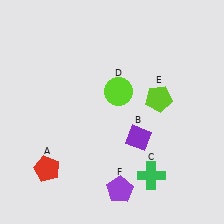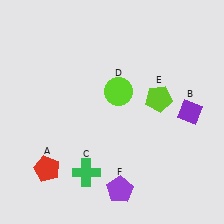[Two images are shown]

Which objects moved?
The objects that moved are: the purple diamond (B), the green cross (C).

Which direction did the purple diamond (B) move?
The purple diamond (B) moved right.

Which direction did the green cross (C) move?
The green cross (C) moved left.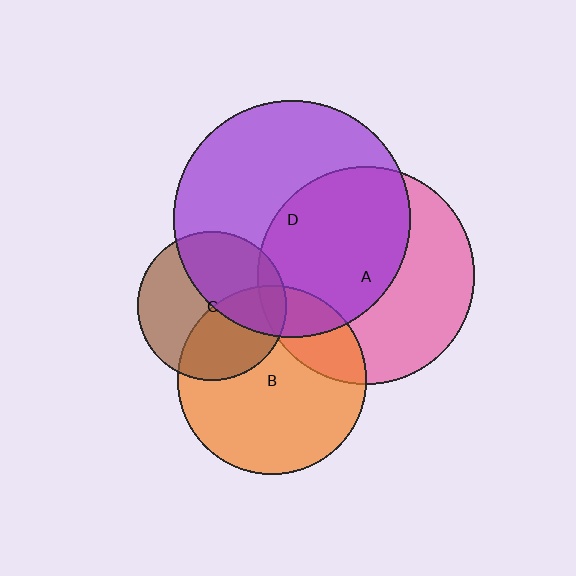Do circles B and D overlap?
Yes.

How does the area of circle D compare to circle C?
Approximately 2.5 times.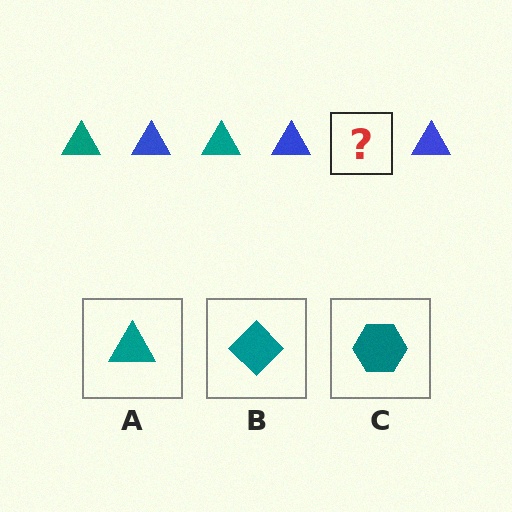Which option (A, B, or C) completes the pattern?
A.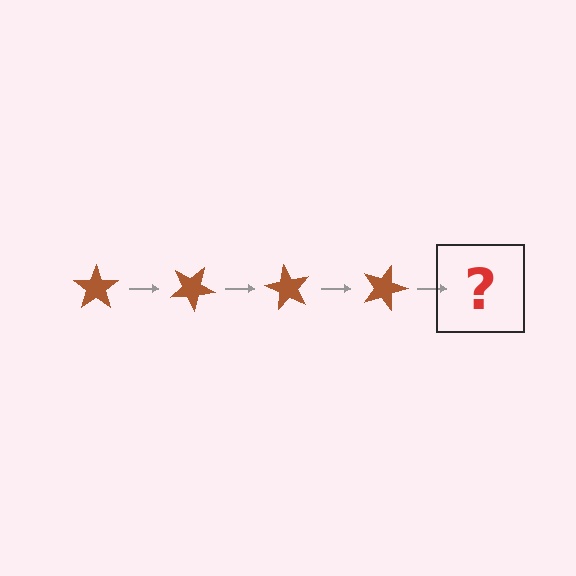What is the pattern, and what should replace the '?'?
The pattern is that the star rotates 30 degrees each step. The '?' should be a brown star rotated 120 degrees.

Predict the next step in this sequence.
The next step is a brown star rotated 120 degrees.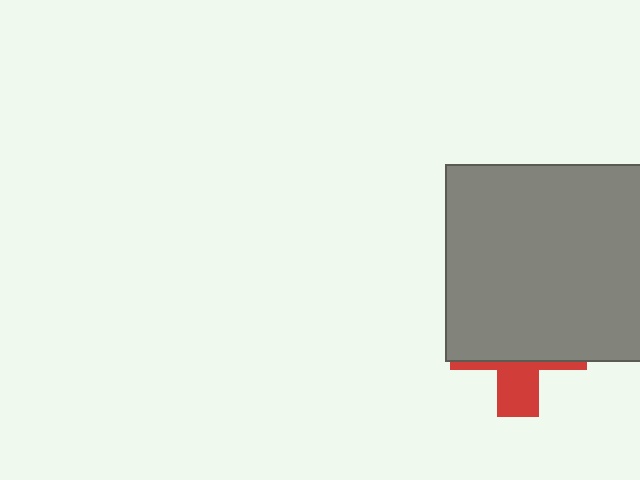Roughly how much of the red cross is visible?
A small part of it is visible (roughly 32%).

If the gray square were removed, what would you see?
You would see the complete red cross.